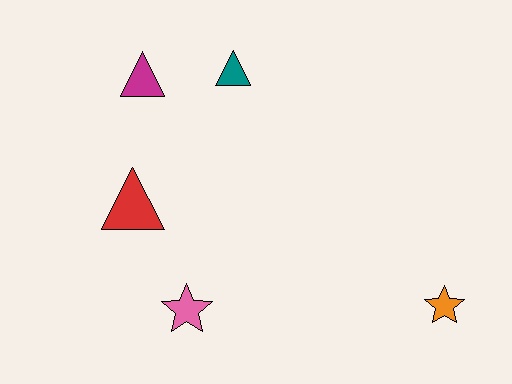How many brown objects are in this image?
There are no brown objects.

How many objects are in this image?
There are 5 objects.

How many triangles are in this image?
There are 3 triangles.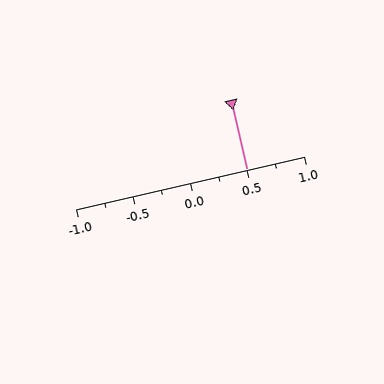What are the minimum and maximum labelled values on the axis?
The axis runs from -1.0 to 1.0.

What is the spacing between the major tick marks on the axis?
The major ticks are spaced 0.5 apart.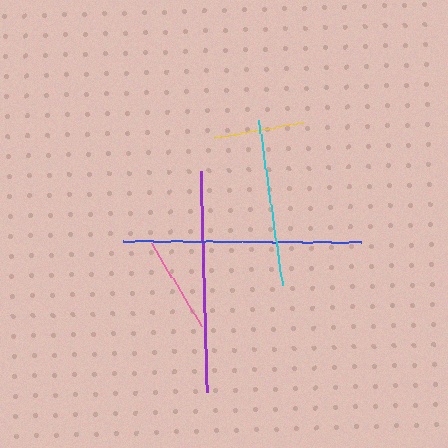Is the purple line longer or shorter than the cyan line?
The purple line is longer than the cyan line.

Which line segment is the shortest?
The yellow line is the shortest at approximately 91 pixels.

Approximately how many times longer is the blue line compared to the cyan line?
The blue line is approximately 1.4 times the length of the cyan line.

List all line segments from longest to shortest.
From longest to shortest: blue, purple, cyan, pink, yellow.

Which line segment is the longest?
The blue line is the longest at approximately 237 pixels.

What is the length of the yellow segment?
The yellow segment is approximately 91 pixels long.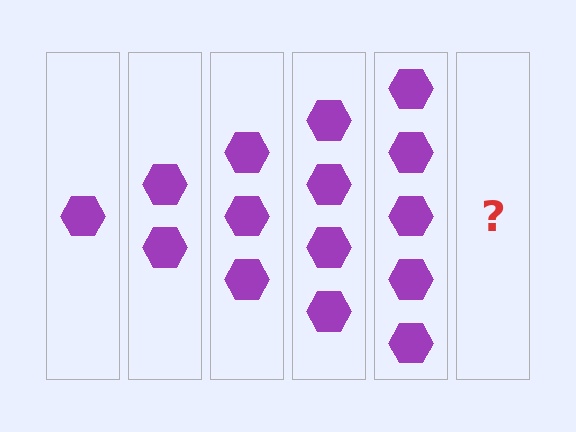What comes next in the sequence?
The next element should be 6 hexagons.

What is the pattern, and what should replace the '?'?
The pattern is that each step adds one more hexagon. The '?' should be 6 hexagons.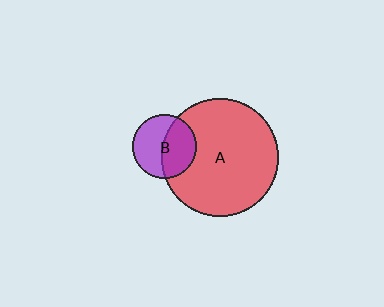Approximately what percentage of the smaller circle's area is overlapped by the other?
Approximately 50%.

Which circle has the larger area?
Circle A (red).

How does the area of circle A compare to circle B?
Approximately 3.4 times.